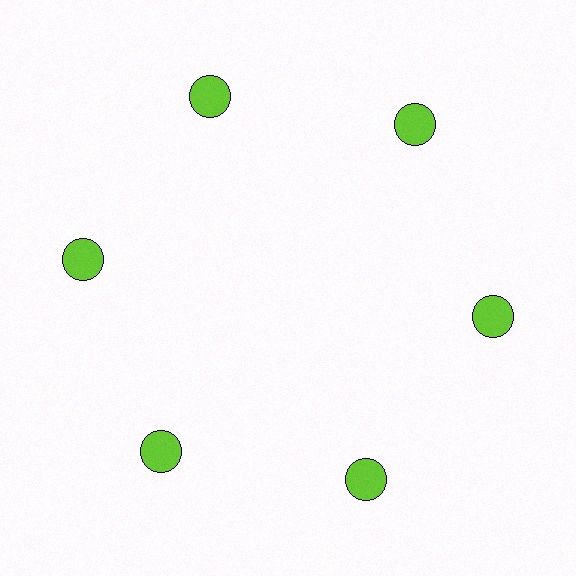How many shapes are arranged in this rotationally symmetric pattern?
There are 6 shapes, arranged in 6 groups of 1.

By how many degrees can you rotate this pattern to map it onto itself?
The pattern maps onto itself every 60 degrees of rotation.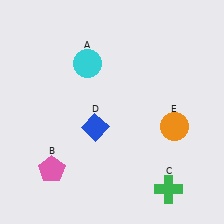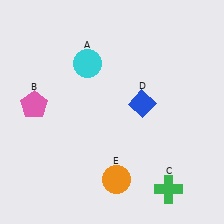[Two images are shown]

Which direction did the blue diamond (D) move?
The blue diamond (D) moved right.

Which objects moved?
The objects that moved are: the pink pentagon (B), the blue diamond (D), the orange circle (E).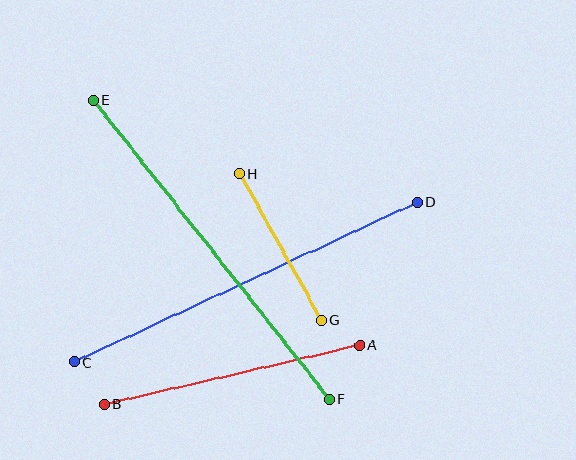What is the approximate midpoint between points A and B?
The midpoint is at approximately (232, 375) pixels.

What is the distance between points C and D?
The distance is approximately 378 pixels.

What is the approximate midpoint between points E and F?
The midpoint is at approximately (211, 250) pixels.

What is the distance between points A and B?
The distance is approximately 262 pixels.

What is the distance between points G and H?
The distance is approximately 168 pixels.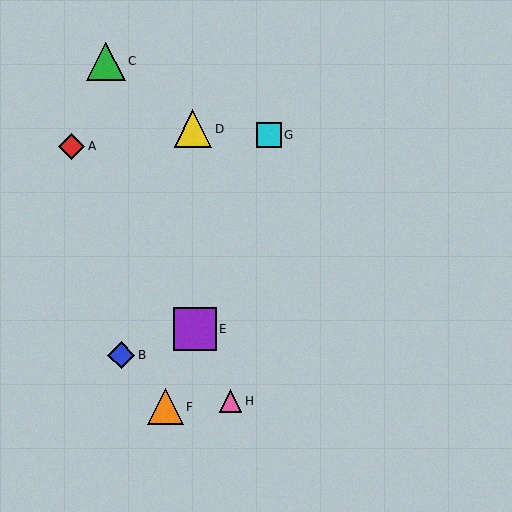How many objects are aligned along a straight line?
3 objects (E, F, G) are aligned along a straight line.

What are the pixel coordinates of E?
Object E is at (195, 329).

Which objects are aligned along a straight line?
Objects E, F, G are aligned along a straight line.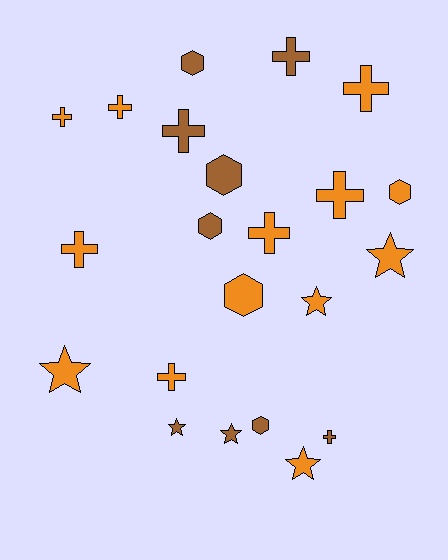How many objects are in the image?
There are 22 objects.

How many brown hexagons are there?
There are 4 brown hexagons.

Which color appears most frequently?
Orange, with 13 objects.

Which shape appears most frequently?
Cross, with 10 objects.